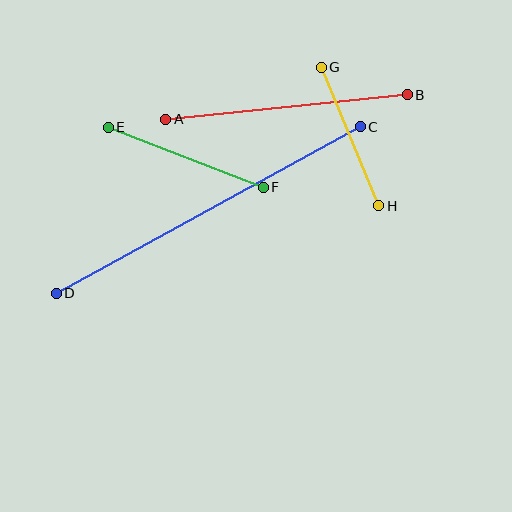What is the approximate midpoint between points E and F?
The midpoint is at approximately (186, 157) pixels.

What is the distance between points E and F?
The distance is approximately 166 pixels.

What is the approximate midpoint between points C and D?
The midpoint is at approximately (208, 210) pixels.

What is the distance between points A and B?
The distance is approximately 243 pixels.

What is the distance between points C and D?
The distance is approximately 347 pixels.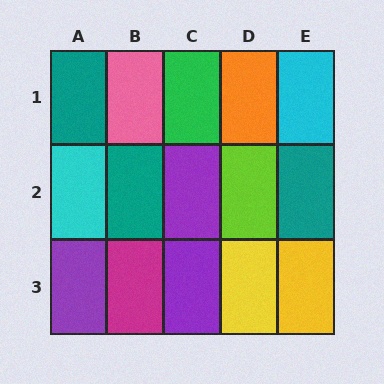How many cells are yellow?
2 cells are yellow.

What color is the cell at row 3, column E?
Yellow.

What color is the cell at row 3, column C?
Purple.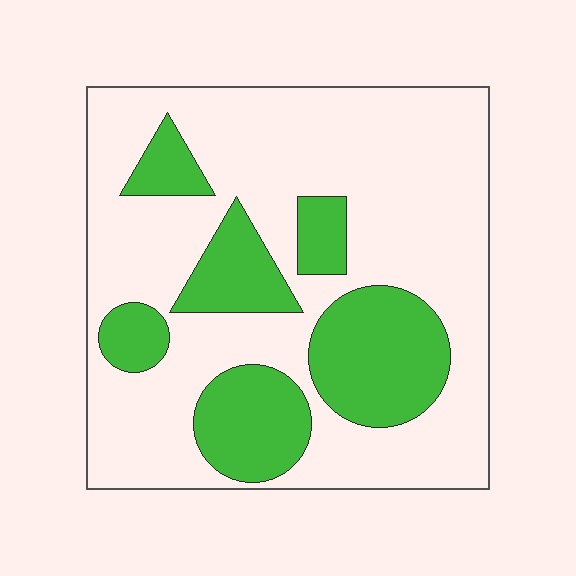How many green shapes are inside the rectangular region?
6.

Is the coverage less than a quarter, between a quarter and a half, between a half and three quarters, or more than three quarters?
Between a quarter and a half.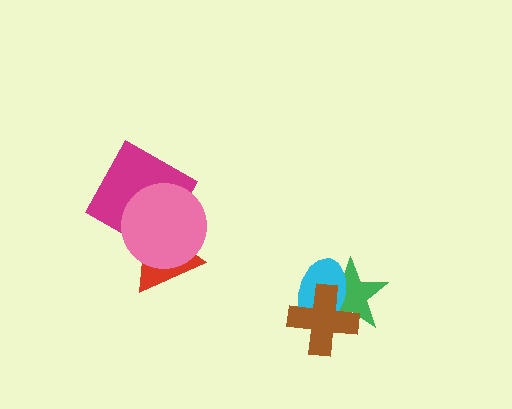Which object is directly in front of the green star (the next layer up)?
The cyan ellipse is directly in front of the green star.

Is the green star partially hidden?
Yes, it is partially covered by another shape.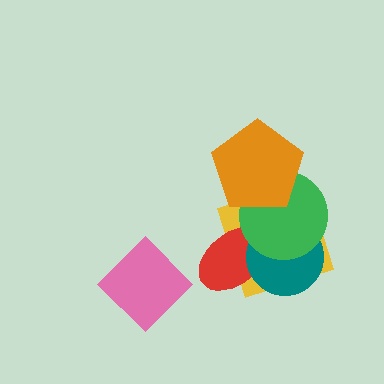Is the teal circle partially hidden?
Yes, it is partially covered by another shape.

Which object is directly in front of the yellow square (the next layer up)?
The red ellipse is directly in front of the yellow square.